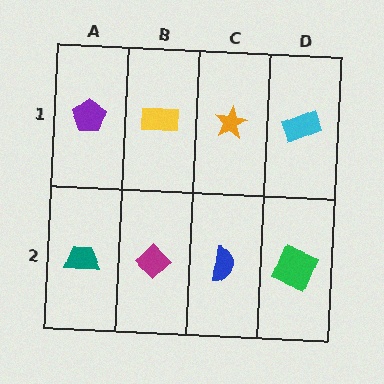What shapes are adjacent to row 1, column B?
A magenta diamond (row 2, column B), a purple pentagon (row 1, column A), an orange star (row 1, column C).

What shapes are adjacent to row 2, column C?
An orange star (row 1, column C), a magenta diamond (row 2, column B), a green square (row 2, column D).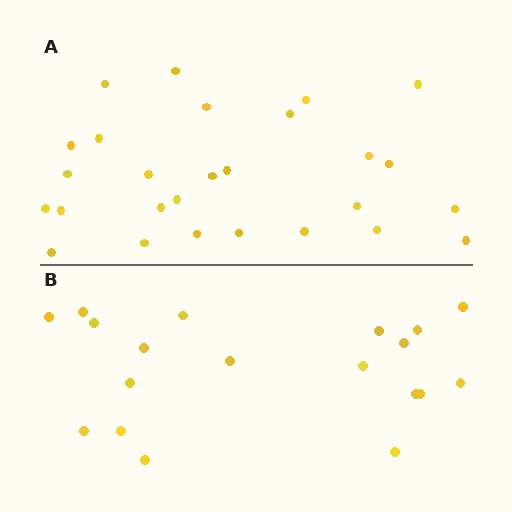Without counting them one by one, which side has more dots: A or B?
Region A (the top region) has more dots.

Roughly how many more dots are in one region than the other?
Region A has roughly 8 or so more dots than region B.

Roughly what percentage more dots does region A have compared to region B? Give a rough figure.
About 40% more.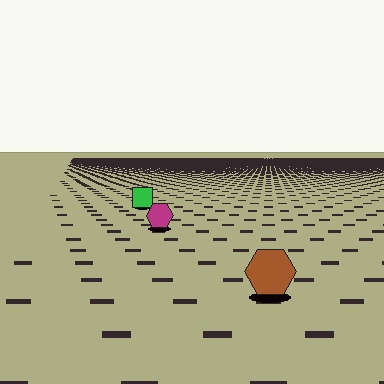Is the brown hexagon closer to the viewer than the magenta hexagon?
Yes. The brown hexagon is closer — you can tell from the texture gradient: the ground texture is coarser near it.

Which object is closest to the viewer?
The brown hexagon is closest. The texture marks near it are larger and more spread out.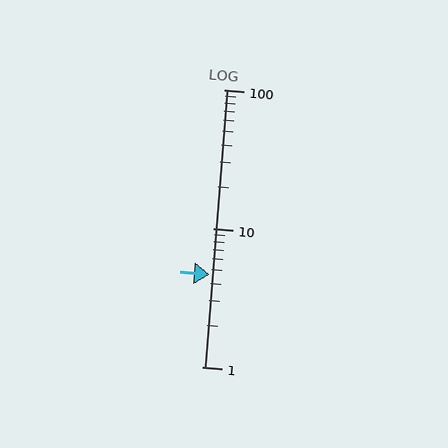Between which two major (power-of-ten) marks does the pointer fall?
The pointer is between 1 and 10.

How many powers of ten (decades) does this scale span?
The scale spans 2 decades, from 1 to 100.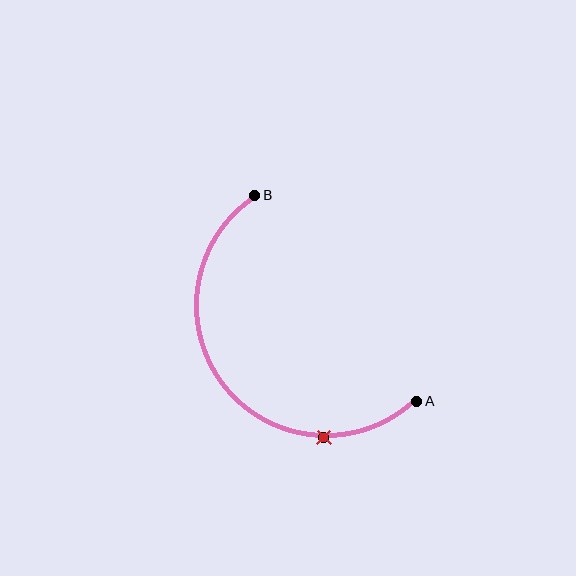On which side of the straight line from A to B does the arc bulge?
The arc bulges below and to the left of the straight line connecting A and B.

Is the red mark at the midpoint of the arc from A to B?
No. The red mark lies on the arc but is closer to endpoint A. The arc midpoint would be at the point on the curve equidistant along the arc from both A and B.